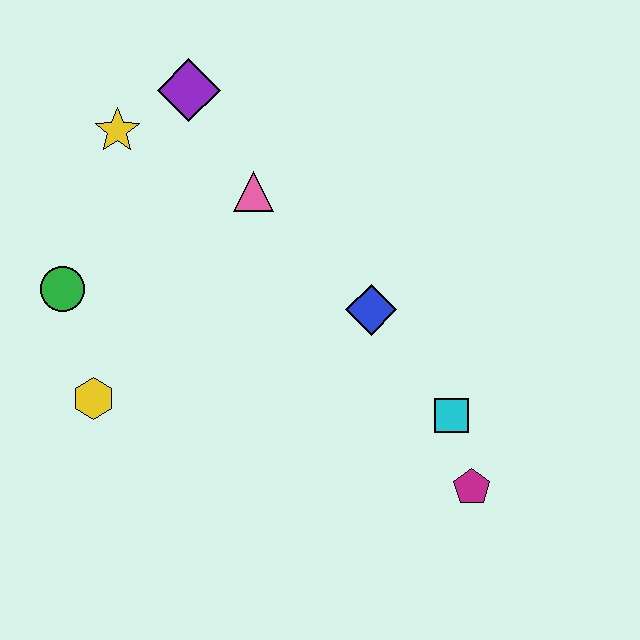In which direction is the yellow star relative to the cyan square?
The yellow star is to the left of the cyan square.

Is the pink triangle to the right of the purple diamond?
Yes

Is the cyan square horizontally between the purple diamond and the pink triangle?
No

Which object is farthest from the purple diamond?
The magenta pentagon is farthest from the purple diamond.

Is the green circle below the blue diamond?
No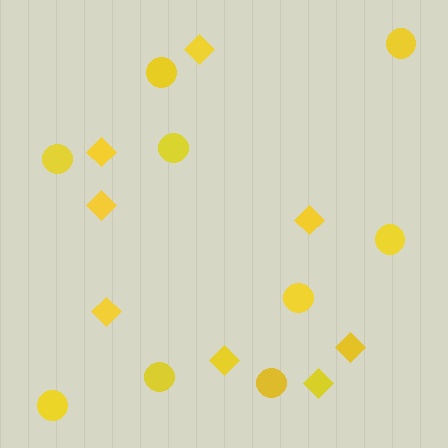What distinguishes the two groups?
There are 2 groups: one group of circles (9) and one group of diamonds (8).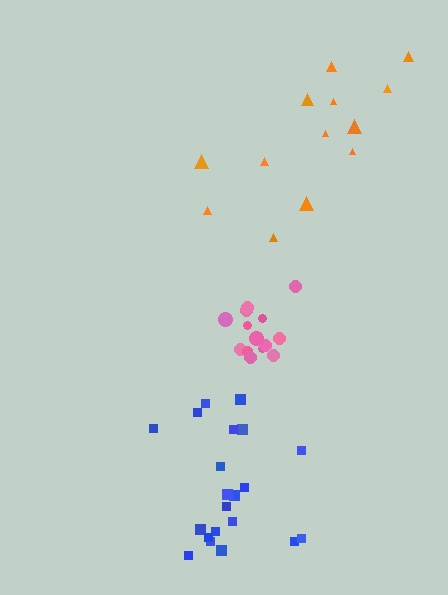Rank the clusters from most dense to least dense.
pink, blue, orange.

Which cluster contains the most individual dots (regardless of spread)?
Blue (21).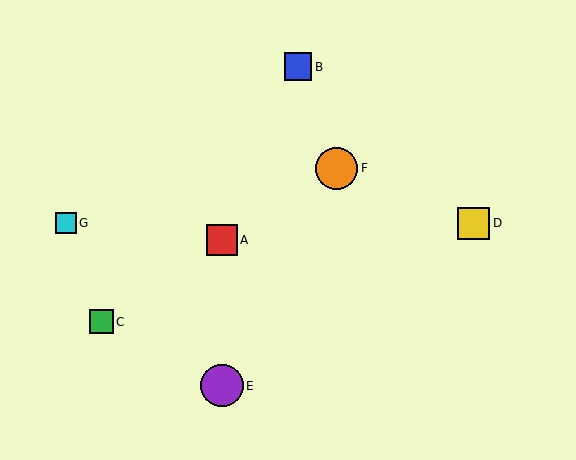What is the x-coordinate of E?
Object E is at x≈222.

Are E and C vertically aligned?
No, E is at x≈222 and C is at x≈102.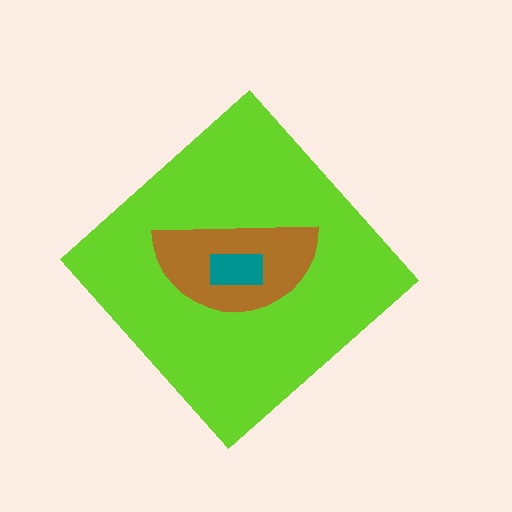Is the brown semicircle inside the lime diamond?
Yes.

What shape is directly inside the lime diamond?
The brown semicircle.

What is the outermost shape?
The lime diamond.